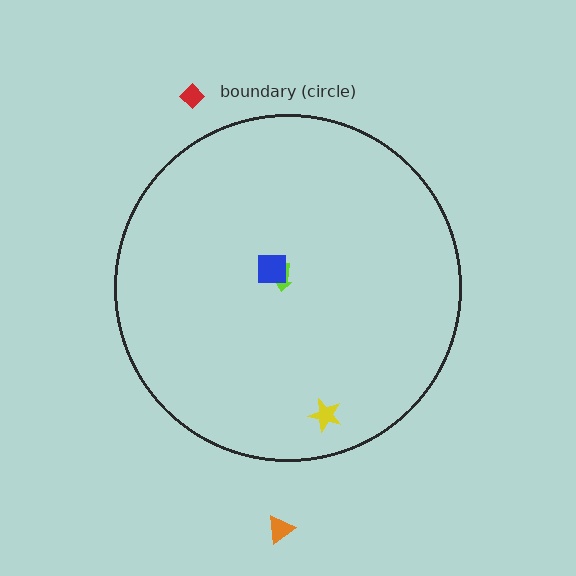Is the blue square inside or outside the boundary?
Inside.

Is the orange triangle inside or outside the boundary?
Outside.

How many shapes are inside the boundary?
3 inside, 2 outside.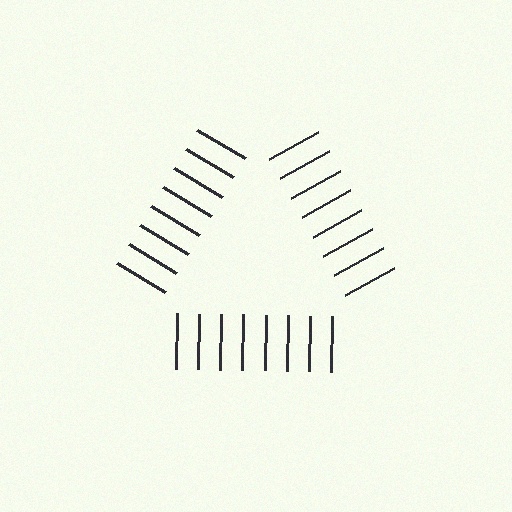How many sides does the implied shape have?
3 sides — the line-ends trace a triangle.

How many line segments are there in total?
24 — 8 along each of the 3 edges.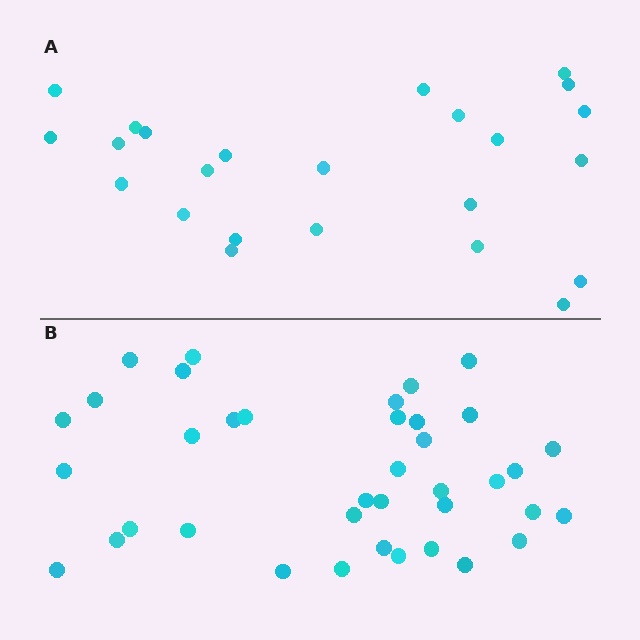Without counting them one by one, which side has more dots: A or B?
Region B (the bottom region) has more dots.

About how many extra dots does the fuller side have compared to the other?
Region B has approximately 15 more dots than region A.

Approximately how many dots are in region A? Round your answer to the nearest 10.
About 20 dots. (The exact count is 24, which rounds to 20.)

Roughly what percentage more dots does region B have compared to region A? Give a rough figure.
About 60% more.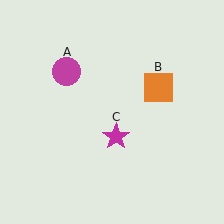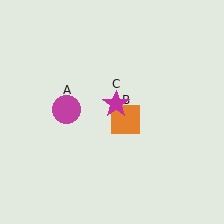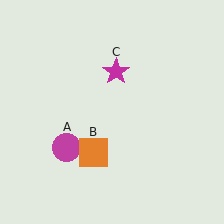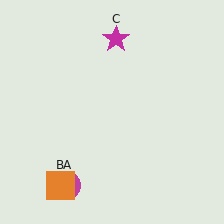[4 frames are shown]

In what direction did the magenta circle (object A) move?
The magenta circle (object A) moved down.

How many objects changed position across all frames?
3 objects changed position: magenta circle (object A), orange square (object B), magenta star (object C).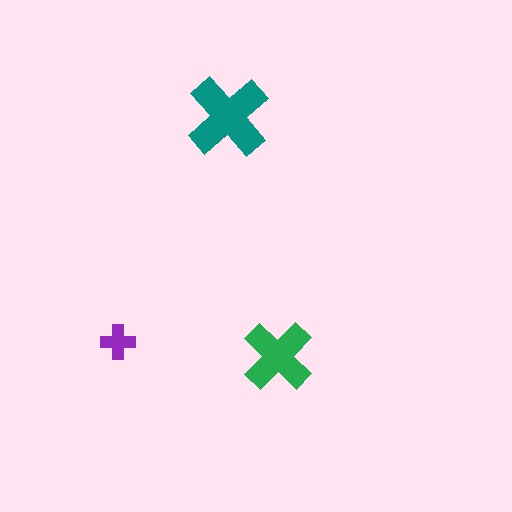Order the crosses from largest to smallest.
the teal one, the green one, the purple one.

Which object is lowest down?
The green cross is bottommost.